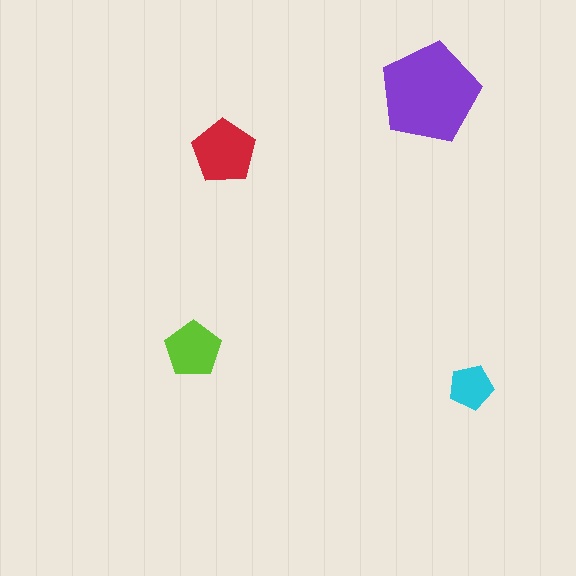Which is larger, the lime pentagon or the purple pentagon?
The purple one.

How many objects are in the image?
There are 4 objects in the image.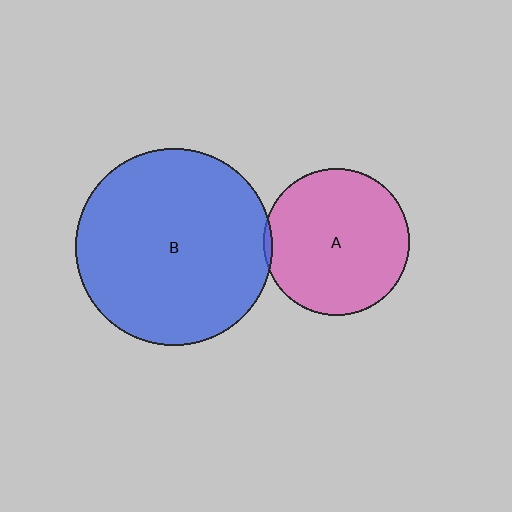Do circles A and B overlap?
Yes.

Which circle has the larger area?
Circle B (blue).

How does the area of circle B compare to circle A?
Approximately 1.8 times.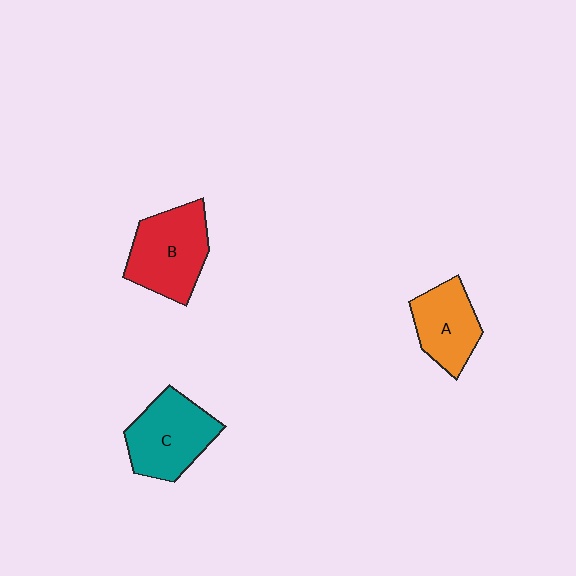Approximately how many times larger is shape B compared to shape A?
Approximately 1.3 times.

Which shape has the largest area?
Shape B (red).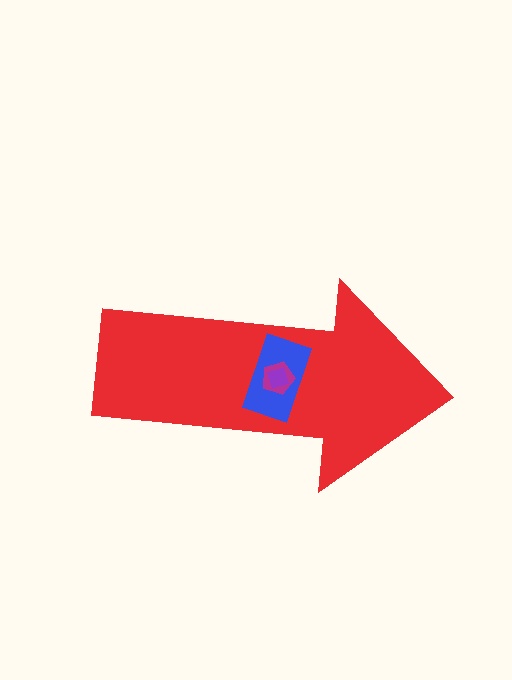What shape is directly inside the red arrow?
The blue rectangle.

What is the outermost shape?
The red arrow.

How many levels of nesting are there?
4.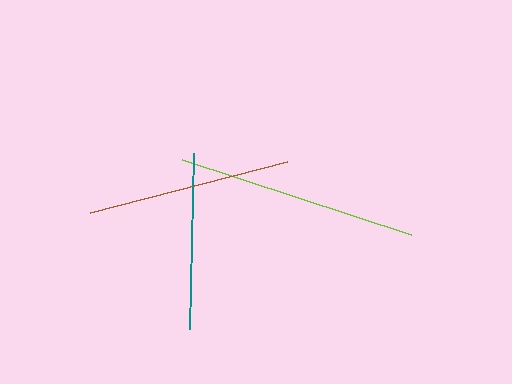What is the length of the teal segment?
The teal segment is approximately 176 pixels long.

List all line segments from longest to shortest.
From longest to shortest: lime, brown, teal.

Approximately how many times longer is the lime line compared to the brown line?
The lime line is approximately 1.2 times the length of the brown line.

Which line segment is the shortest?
The teal line is the shortest at approximately 176 pixels.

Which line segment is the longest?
The lime line is the longest at approximately 241 pixels.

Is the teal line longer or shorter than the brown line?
The brown line is longer than the teal line.